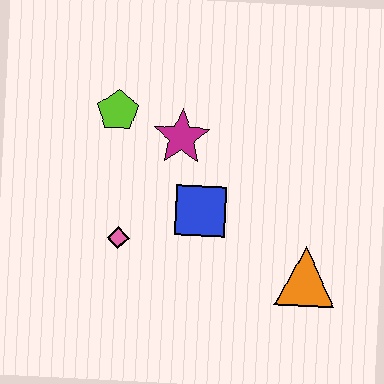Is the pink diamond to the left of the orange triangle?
Yes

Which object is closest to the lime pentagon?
The magenta star is closest to the lime pentagon.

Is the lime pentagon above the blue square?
Yes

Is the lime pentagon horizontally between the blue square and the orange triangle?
No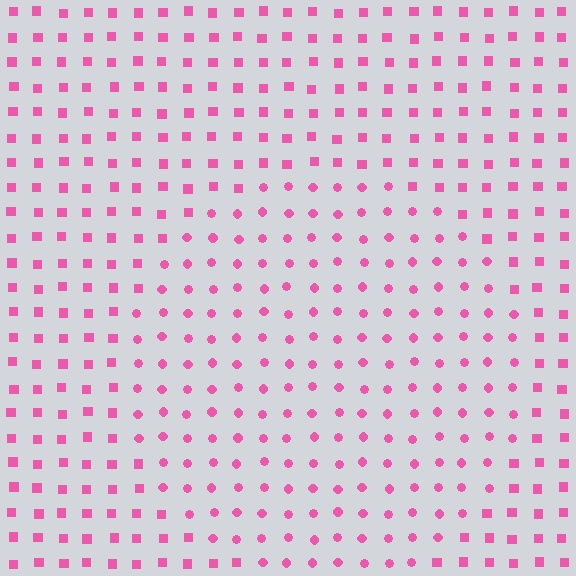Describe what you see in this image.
The image is filled with small pink elements arranged in a uniform grid. A circle-shaped region contains circles, while the surrounding area contains squares. The boundary is defined purely by the change in element shape.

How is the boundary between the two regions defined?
The boundary is defined by a change in element shape: circles inside vs. squares outside. All elements share the same color and spacing.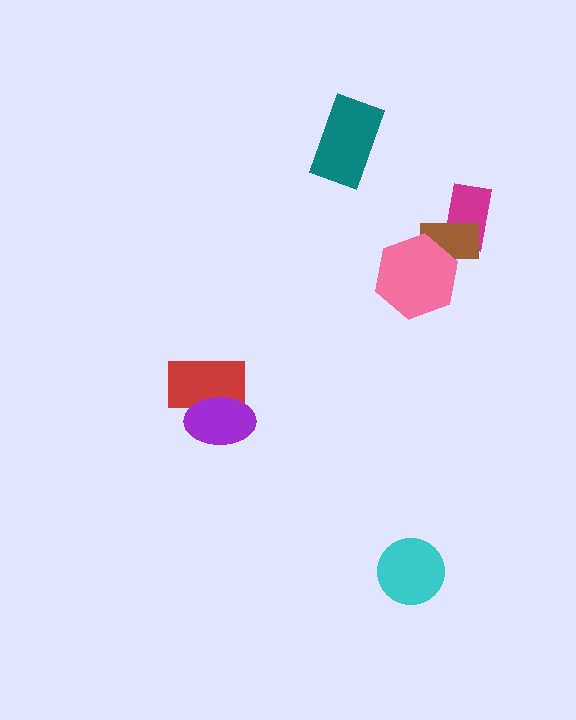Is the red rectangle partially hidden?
Yes, it is partially covered by another shape.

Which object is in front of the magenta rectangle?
The brown rectangle is in front of the magenta rectangle.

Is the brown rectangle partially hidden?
Yes, it is partially covered by another shape.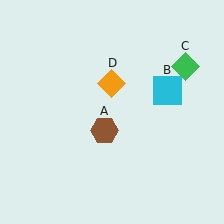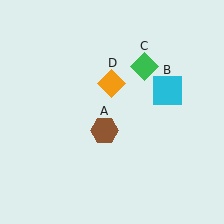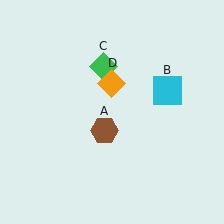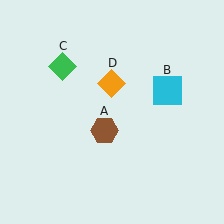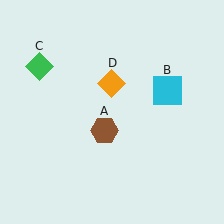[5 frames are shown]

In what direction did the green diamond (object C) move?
The green diamond (object C) moved left.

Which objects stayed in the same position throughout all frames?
Brown hexagon (object A) and cyan square (object B) and orange diamond (object D) remained stationary.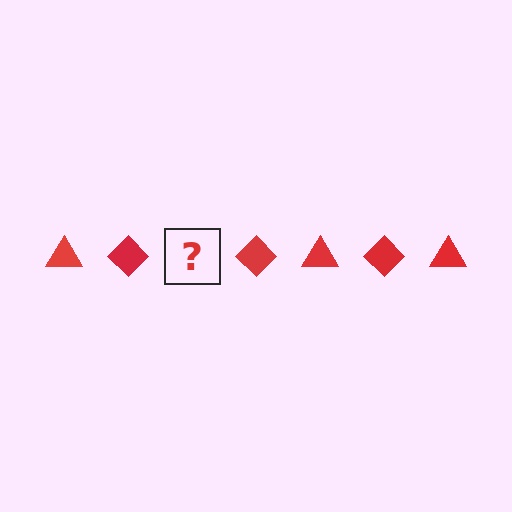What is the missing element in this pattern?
The missing element is a red triangle.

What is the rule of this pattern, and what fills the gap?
The rule is that the pattern cycles through triangle, diamond shapes in red. The gap should be filled with a red triangle.